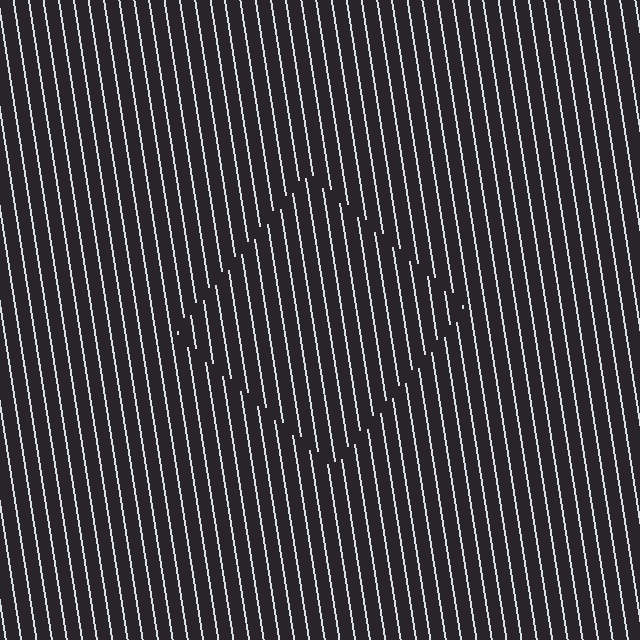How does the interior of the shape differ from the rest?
The interior of the shape contains the same grating, shifted by half a period — the contour is defined by the phase discontinuity where line-ends from the inner and outer gratings abut.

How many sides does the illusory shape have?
4 sides — the line-ends trace a square.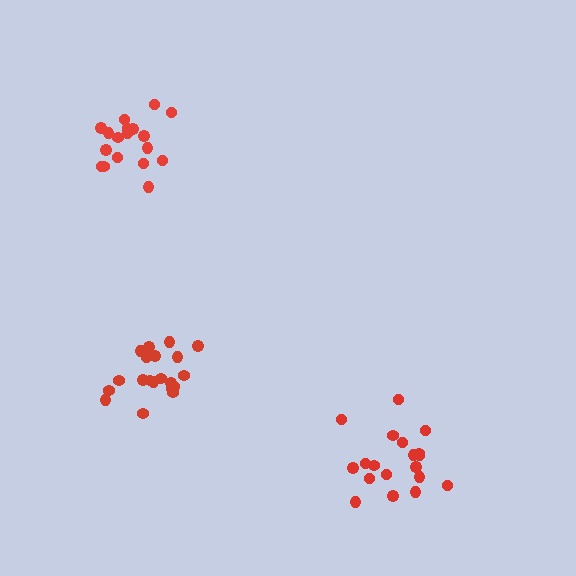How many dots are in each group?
Group 1: 18 dots, Group 2: 19 dots, Group 3: 20 dots (57 total).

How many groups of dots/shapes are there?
There are 3 groups.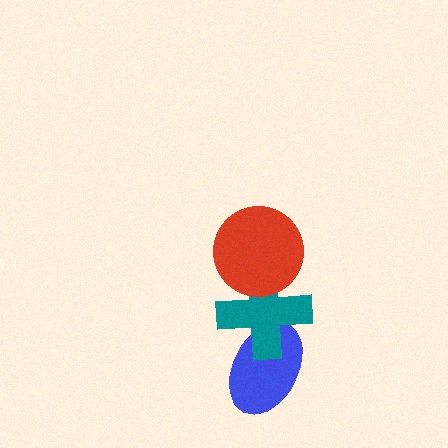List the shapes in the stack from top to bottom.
From top to bottom: the red circle, the teal cross, the blue ellipse.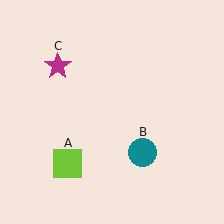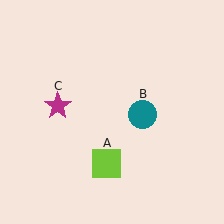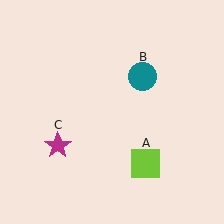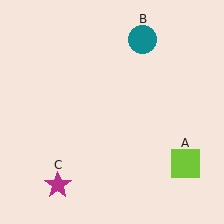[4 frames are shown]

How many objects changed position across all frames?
3 objects changed position: lime square (object A), teal circle (object B), magenta star (object C).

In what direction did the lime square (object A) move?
The lime square (object A) moved right.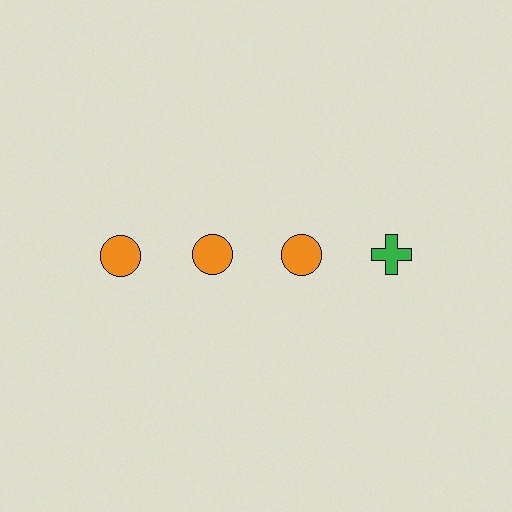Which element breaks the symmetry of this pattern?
The green cross in the top row, second from right column breaks the symmetry. All other shapes are orange circles.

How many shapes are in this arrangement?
There are 4 shapes arranged in a grid pattern.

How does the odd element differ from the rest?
It differs in both color (green instead of orange) and shape (cross instead of circle).